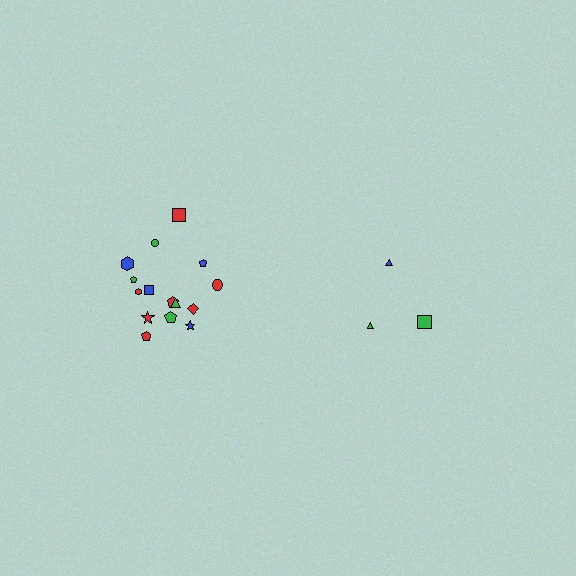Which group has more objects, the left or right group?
The left group.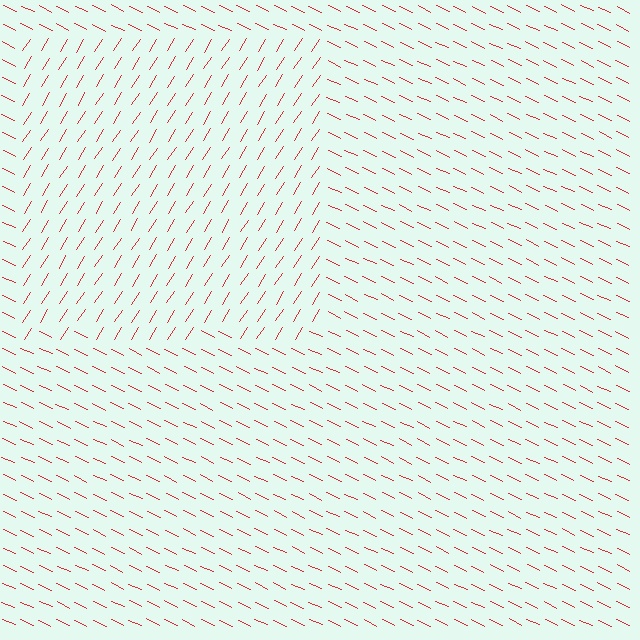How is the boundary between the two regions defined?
The boundary is defined purely by a change in line orientation (approximately 83 degrees difference). All lines are the same color and thickness.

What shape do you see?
I see a rectangle.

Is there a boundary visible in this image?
Yes, there is a texture boundary formed by a change in line orientation.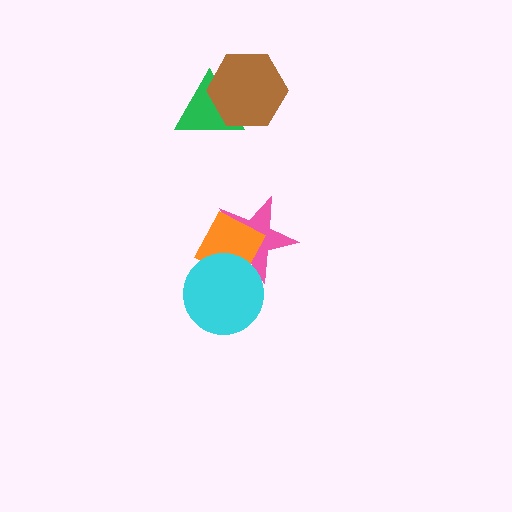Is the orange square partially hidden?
Yes, it is partially covered by another shape.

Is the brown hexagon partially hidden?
No, no other shape covers it.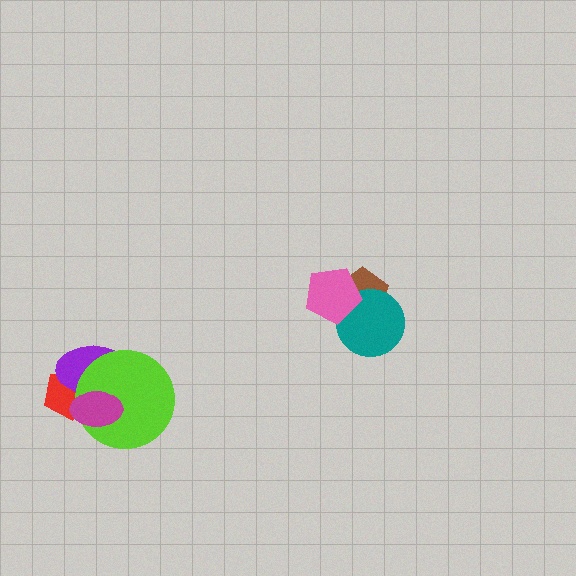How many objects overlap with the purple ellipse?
3 objects overlap with the purple ellipse.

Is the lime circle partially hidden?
Yes, it is partially covered by another shape.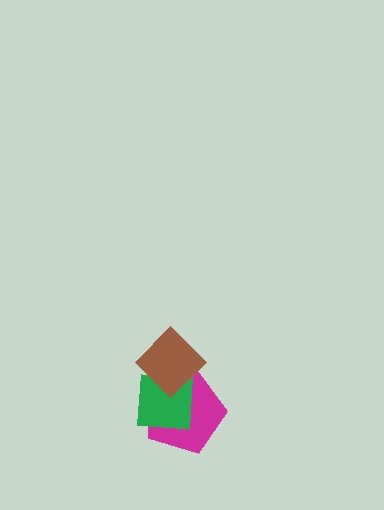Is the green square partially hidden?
Yes, it is partially covered by another shape.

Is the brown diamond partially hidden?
No, no other shape covers it.